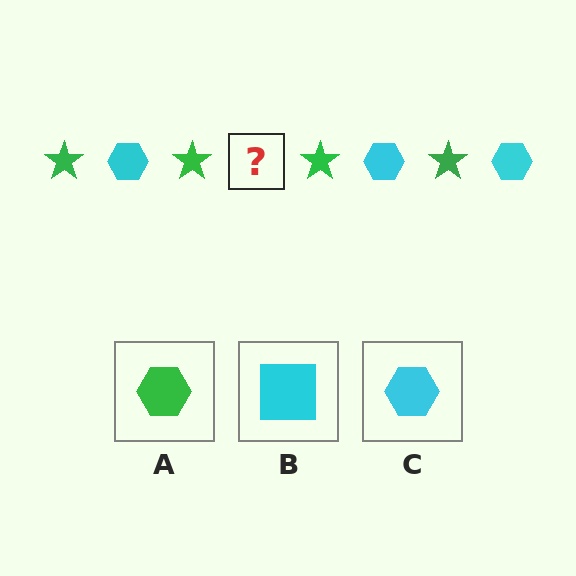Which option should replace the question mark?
Option C.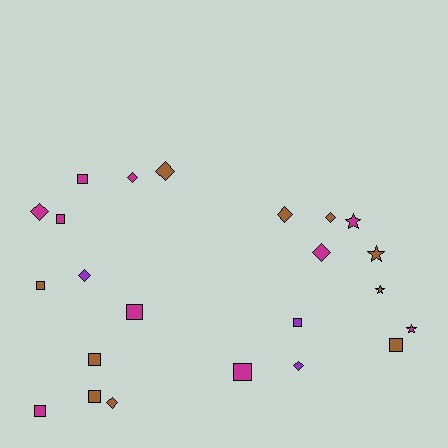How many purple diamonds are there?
There are 2 purple diamonds.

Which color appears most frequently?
Magenta, with 10 objects.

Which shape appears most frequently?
Square, with 10 objects.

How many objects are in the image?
There are 23 objects.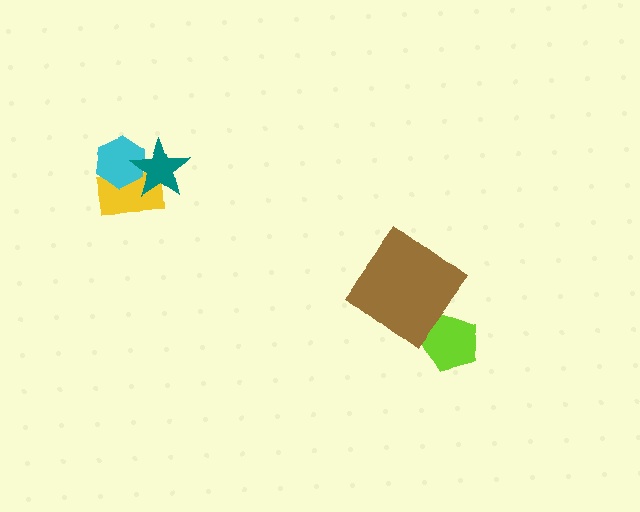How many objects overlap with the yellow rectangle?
2 objects overlap with the yellow rectangle.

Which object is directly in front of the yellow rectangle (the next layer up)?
The cyan hexagon is directly in front of the yellow rectangle.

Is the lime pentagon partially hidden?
No, no other shape covers it.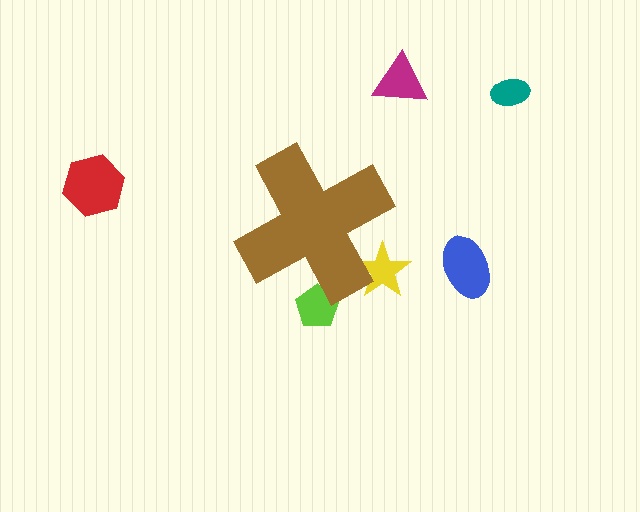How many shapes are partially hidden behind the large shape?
2 shapes are partially hidden.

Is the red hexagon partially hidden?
No, the red hexagon is fully visible.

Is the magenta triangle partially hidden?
No, the magenta triangle is fully visible.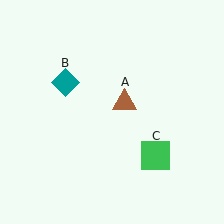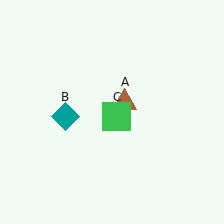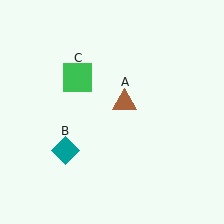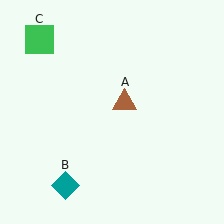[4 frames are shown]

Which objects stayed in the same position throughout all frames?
Brown triangle (object A) remained stationary.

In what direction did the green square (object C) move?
The green square (object C) moved up and to the left.